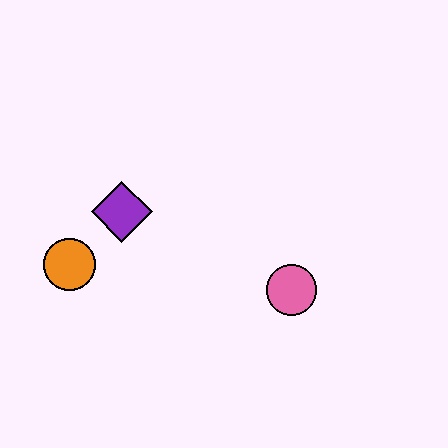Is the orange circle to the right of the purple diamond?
No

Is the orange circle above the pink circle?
Yes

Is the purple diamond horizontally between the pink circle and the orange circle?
Yes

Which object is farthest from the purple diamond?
The pink circle is farthest from the purple diamond.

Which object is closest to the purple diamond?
The orange circle is closest to the purple diamond.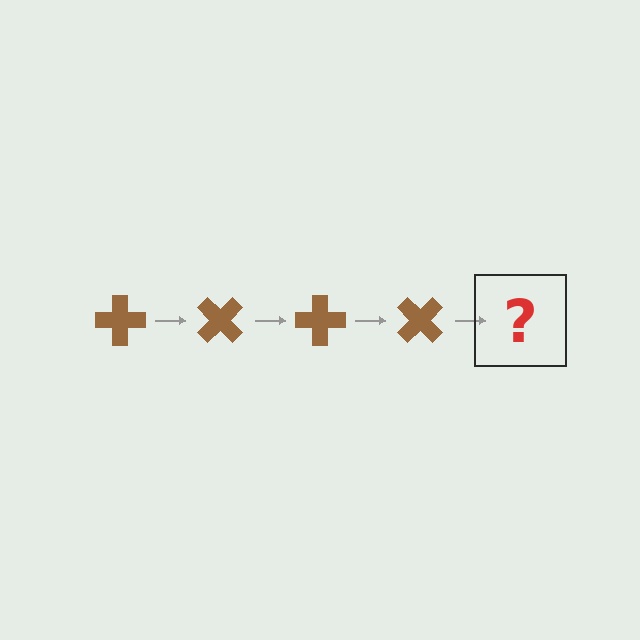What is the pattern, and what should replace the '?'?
The pattern is that the cross rotates 45 degrees each step. The '?' should be a brown cross rotated 180 degrees.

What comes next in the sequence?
The next element should be a brown cross rotated 180 degrees.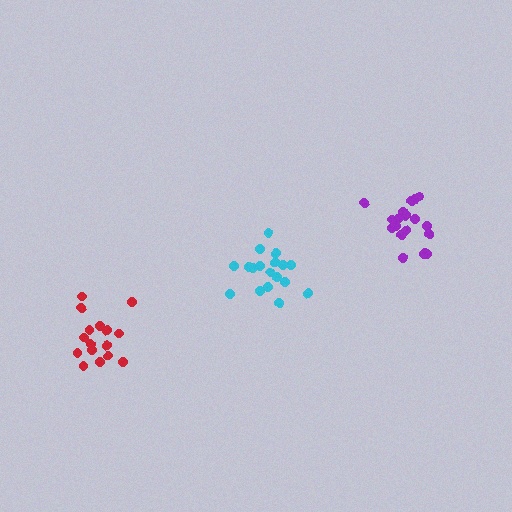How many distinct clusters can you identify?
There are 3 distinct clusters.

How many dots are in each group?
Group 1: 19 dots, Group 2: 18 dots, Group 3: 16 dots (53 total).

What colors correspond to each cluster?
The clusters are colored: purple, cyan, red.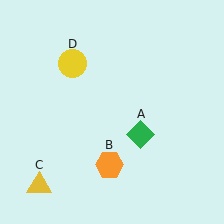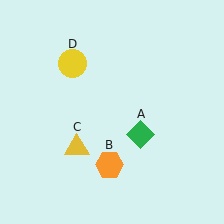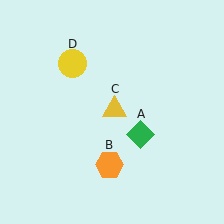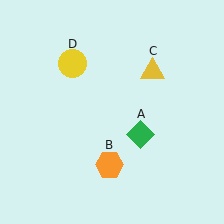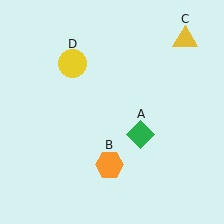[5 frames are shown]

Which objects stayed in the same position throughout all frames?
Green diamond (object A) and orange hexagon (object B) and yellow circle (object D) remained stationary.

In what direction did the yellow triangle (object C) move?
The yellow triangle (object C) moved up and to the right.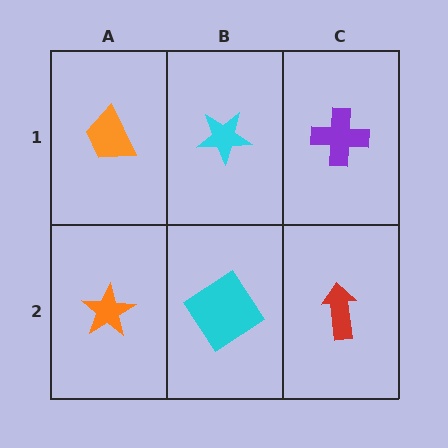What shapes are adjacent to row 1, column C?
A red arrow (row 2, column C), a cyan star (row 1, column B).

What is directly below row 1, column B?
A cyan diamond.